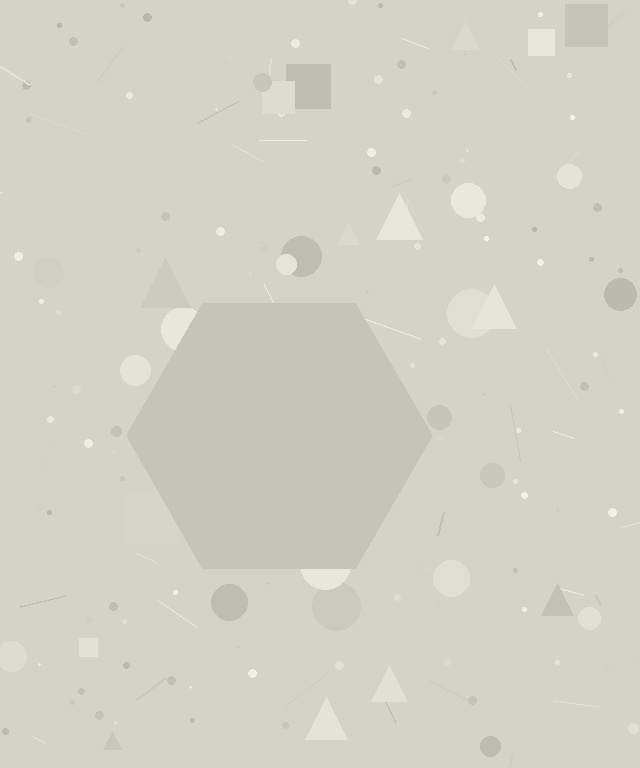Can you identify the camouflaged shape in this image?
The camouflaged shape is a hexagon.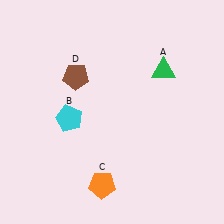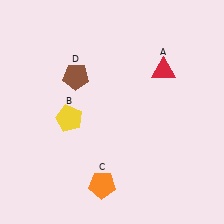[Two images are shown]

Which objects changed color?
A changed from green to red. B changed from cyan to yellow.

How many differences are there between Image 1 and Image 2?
There are 2 differences between the two images.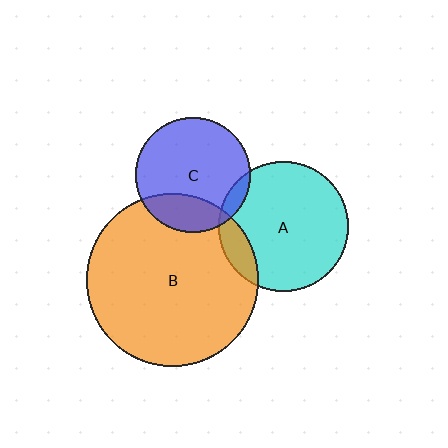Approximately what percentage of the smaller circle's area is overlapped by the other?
Approximately 20%.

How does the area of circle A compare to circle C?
Approximately 1.3 times.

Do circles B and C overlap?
Yes.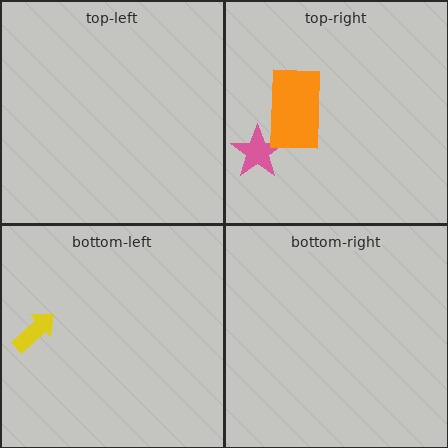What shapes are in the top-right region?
The pink star, the orange rectangle.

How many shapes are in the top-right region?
2.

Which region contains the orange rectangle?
The top-right region.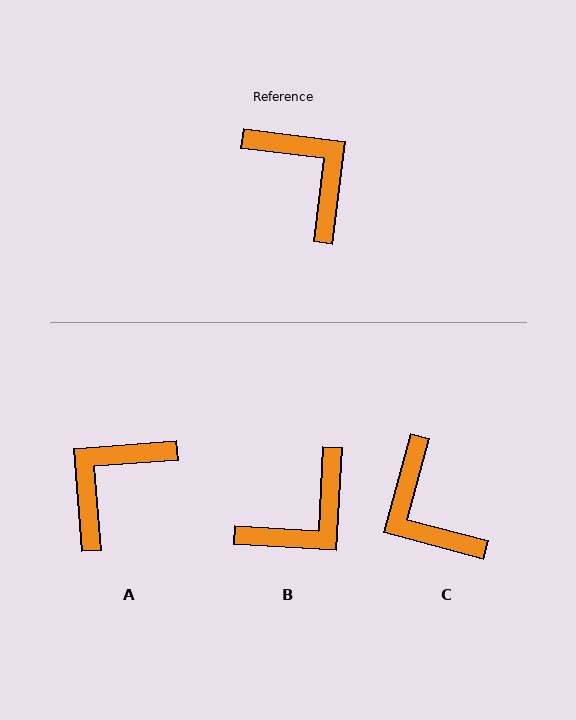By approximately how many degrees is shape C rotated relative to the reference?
Approximately 172 degrees counter-clockwise.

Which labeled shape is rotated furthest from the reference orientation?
C, about 172 degrees away.